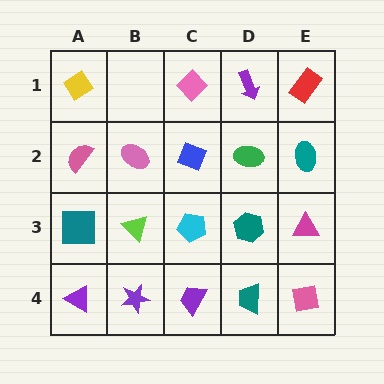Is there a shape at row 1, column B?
No, that cell is empty.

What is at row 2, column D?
A green ellipse.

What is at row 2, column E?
A teal ellipse.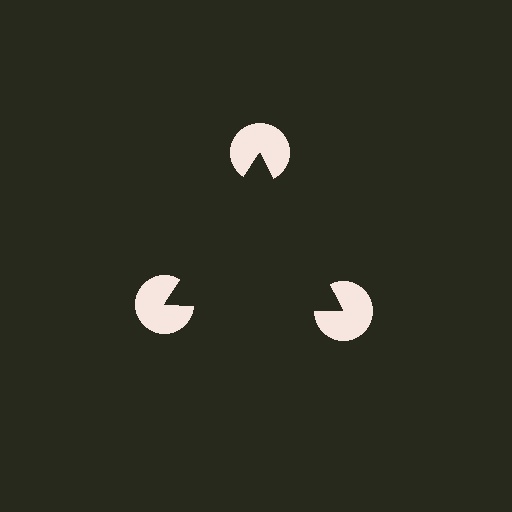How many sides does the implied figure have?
3 sides.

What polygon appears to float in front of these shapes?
An illusory triangle — its edges are inferred from the aligned wedge cuts in the pac-man discs, not physically drawn.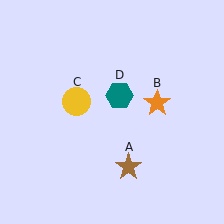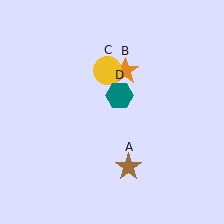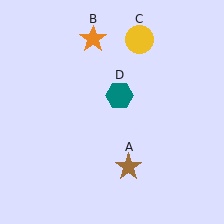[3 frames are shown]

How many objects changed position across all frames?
2 objects changed position: orange star (object B), yellow circle (object C).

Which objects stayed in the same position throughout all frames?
Brown star (object A) and teal hexagon (object D) remained stationary.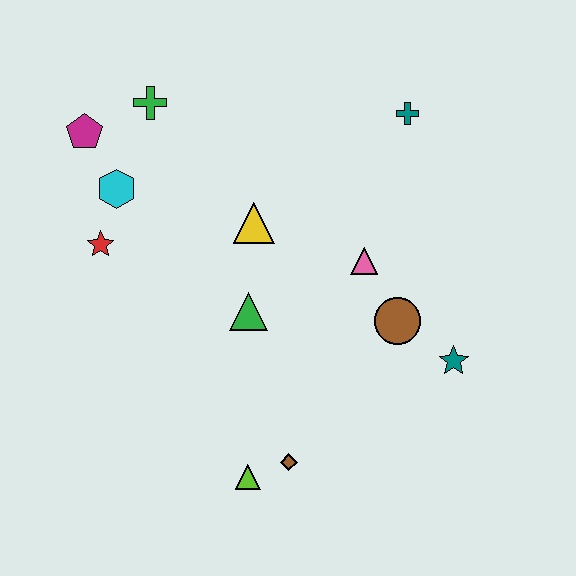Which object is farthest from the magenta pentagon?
The teal star is farthest from the magenta pentagon.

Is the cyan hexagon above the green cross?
No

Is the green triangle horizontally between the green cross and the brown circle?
Yes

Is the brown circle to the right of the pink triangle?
Yes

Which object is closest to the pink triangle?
The brown circle is closest to the pink triangle.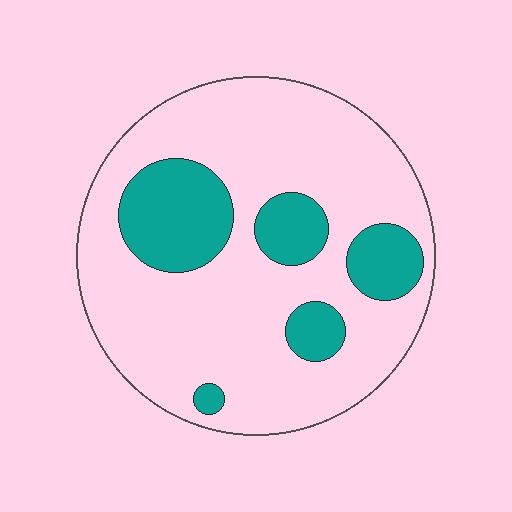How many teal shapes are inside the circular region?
5.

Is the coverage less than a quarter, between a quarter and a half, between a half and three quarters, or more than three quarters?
Less than a quarter.